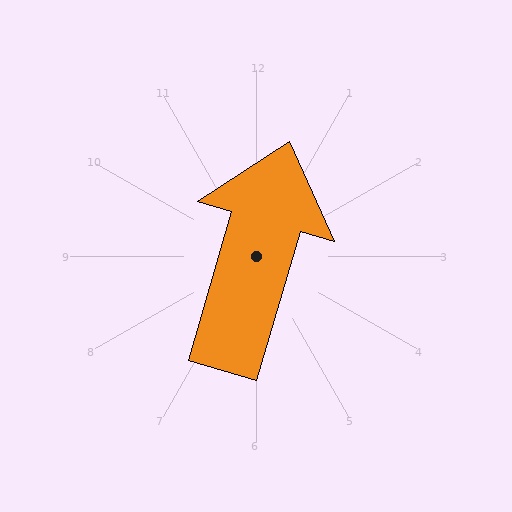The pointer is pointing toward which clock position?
Roughly 1 o'clock.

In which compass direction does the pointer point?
North.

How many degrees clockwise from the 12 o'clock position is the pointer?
Approximately 16 degrees.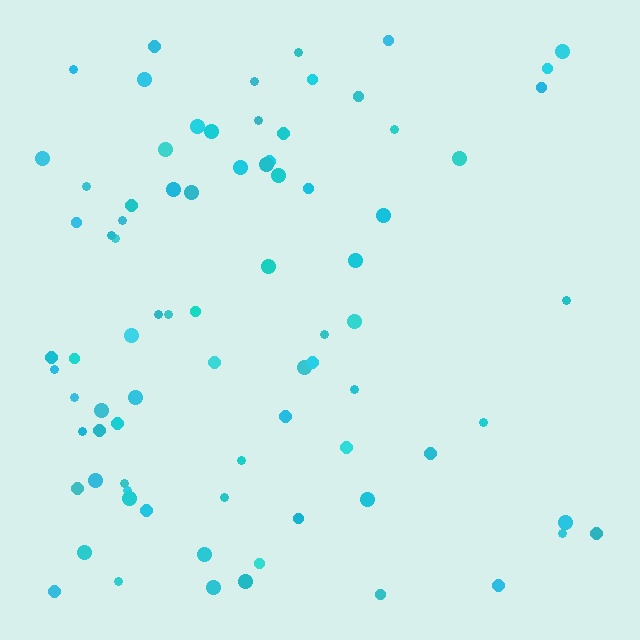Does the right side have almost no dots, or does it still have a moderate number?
Still a moderate number, just noticeably fewer than the left.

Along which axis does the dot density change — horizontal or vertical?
Horizontal.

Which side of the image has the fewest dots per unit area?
The right.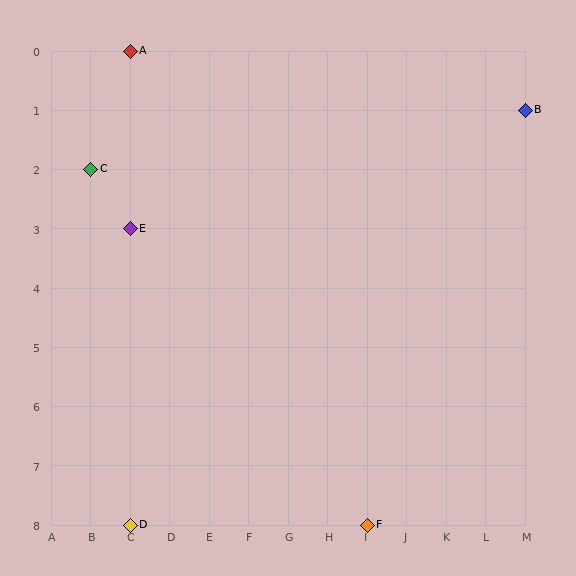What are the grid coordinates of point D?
Point D is at grid coordinates (C, 8).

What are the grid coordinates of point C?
Point C is at grid coordinates (B, 2).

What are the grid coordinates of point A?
Point A is at grid coordinates (C, 0).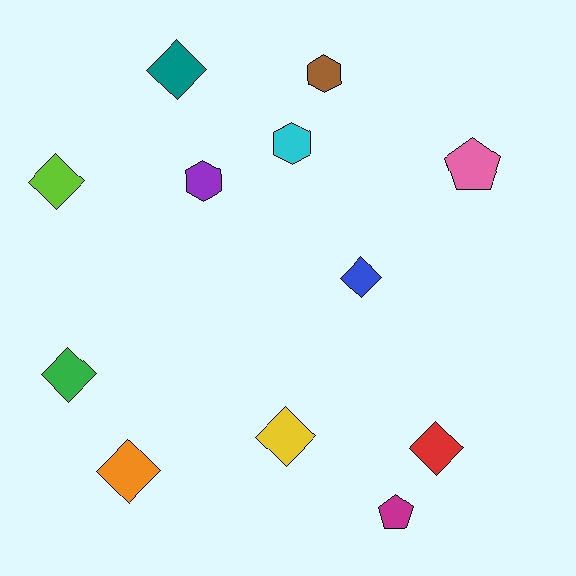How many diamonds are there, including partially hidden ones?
There are 7 diamonds.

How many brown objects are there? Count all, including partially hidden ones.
There is 1 brown object.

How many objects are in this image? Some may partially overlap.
There are 12 objects.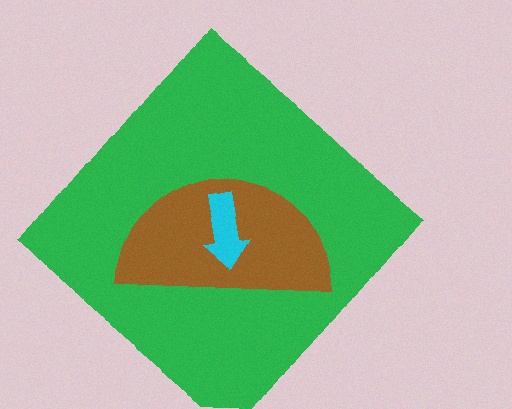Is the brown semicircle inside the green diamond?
Yes.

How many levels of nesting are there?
3.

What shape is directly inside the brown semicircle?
The cyan arrow.